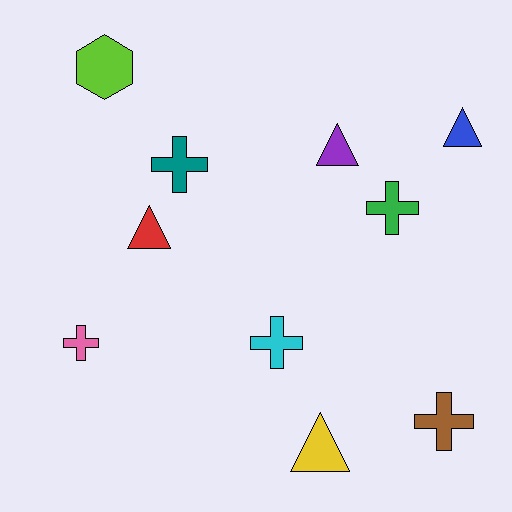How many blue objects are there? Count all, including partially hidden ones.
There is 1 blue object.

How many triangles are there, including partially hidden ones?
There are 4 triangles.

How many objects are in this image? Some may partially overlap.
There are 10 objects.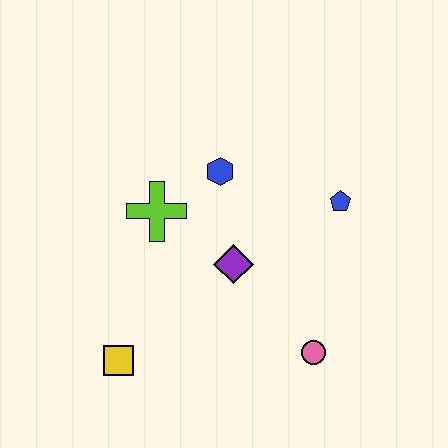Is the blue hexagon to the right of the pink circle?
No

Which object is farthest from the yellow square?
The blue pentagon is farthest from the yellow square.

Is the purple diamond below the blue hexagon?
Yes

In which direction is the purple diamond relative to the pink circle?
The purple diamond is above the pink circle.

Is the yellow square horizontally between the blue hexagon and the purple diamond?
No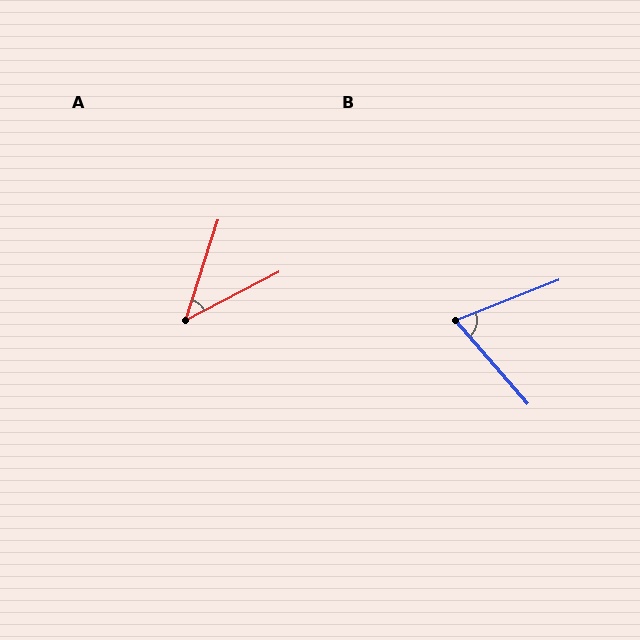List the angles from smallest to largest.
A (45°), B (70°).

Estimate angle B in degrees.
Approximately 70 degrees.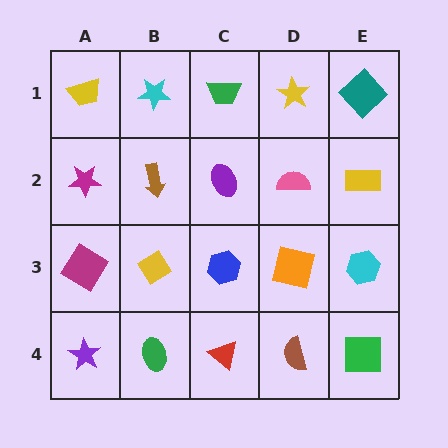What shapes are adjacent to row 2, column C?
A green trapezoid (row 1, column C), a blue hexagon (row 3, column C), a brown arrow (row 2, column B), a pink semicircle (row 2, column D).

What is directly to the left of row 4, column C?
A green ellipse.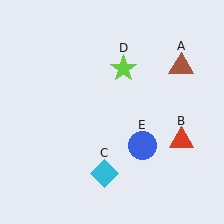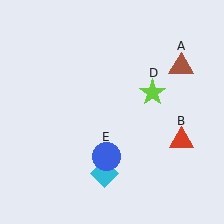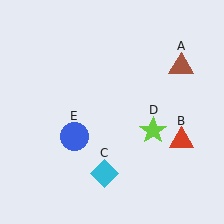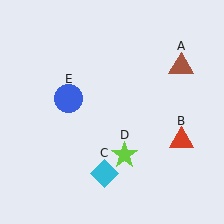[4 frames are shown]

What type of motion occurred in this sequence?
The lime star (object D), blue circle (object E) rotated clockwise around the center of the scene.